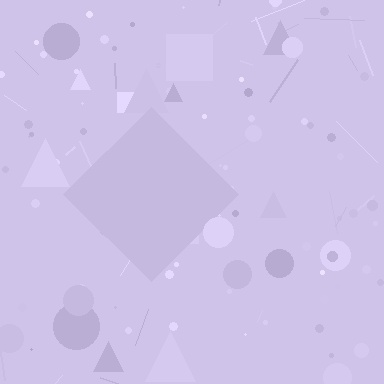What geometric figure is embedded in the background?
A diamond is embedded in the background.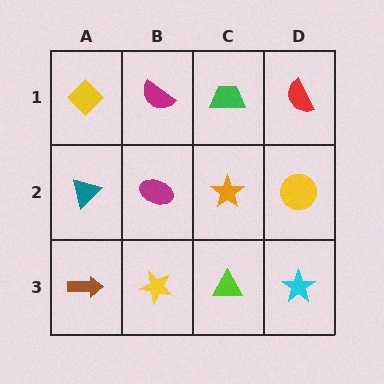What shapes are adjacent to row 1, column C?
An orange star (row 2, column C), a magenta semicircle (row 1, column B), a red semicircle (row 1, column D).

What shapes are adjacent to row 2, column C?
A green trapezoid (row 1, column C), a lime triangle (row 3, column C), a magenta ellipse (row 2, column B), a yellow circle (row 2, column D).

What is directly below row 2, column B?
A yellow star.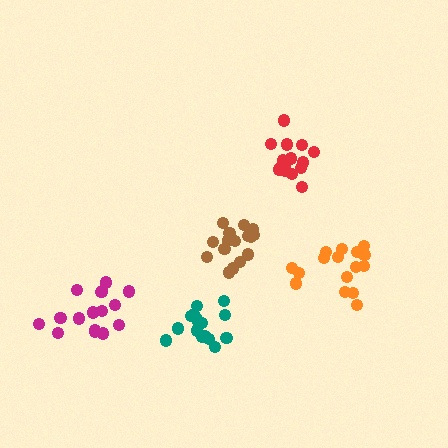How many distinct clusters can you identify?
There are 5 distinct clusters.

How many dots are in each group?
Group 1: 16 dots, Group 2: 16 dots, Group 3: 15 dots, Group 4: 16 dots, Group 5: 15 dots (78 total).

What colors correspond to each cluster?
The clusters are colored: orange, magenta, teal, brown, red.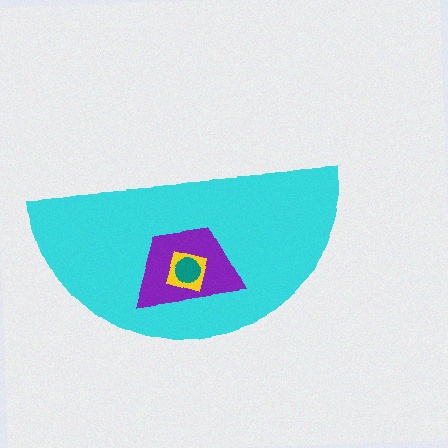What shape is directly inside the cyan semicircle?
The purple trapezoid.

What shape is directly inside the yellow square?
The teal circle.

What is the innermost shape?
The teal circle.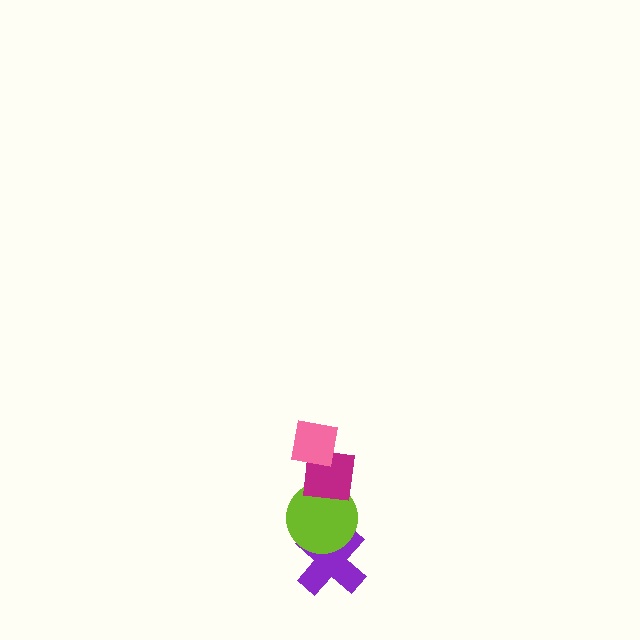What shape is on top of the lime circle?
The magenta square is on top of the lime circle.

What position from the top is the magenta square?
The magenta square is 2nd from the top.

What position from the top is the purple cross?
The purple cross is 4th from the top.